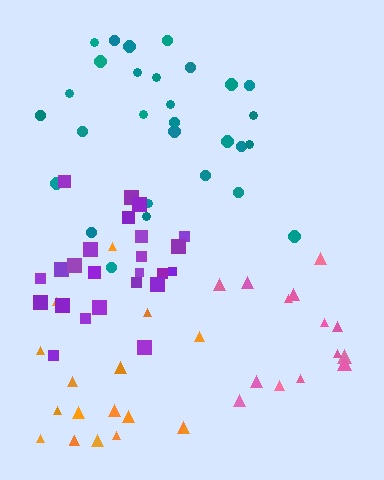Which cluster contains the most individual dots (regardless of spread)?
Teal (29).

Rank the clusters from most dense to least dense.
purple, teal, orange, pink.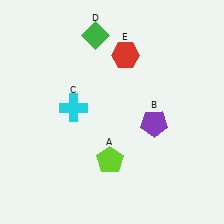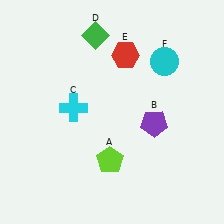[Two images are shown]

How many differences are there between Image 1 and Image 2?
There is 1 difference between the two images.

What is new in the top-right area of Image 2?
A cyan circle (F) was added in the top-right area of Image 2.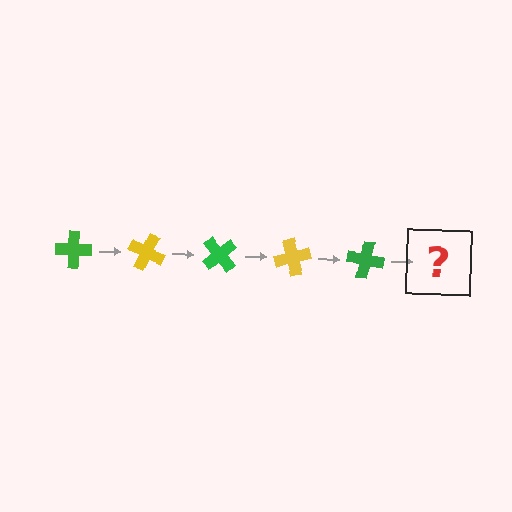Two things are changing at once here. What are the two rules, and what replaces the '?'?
The two rules are that it rotates 25 degrees each step and the color cycles through green and yellow. The '?' should be a yellow cross, rotated 125 degrees from the start.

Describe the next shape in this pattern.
It should be a yellow cross, rotated 125 degrees from the start.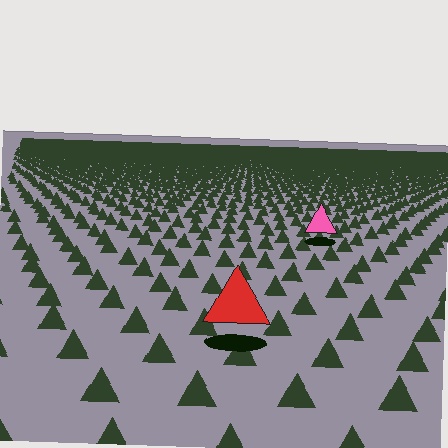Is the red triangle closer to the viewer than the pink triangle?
Yes. The red triangle is closer — you can tell from the texture gradient: the ground texture is coarser near it.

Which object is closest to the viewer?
The red triangle is closest. The texture marks near it are larger and more spread out.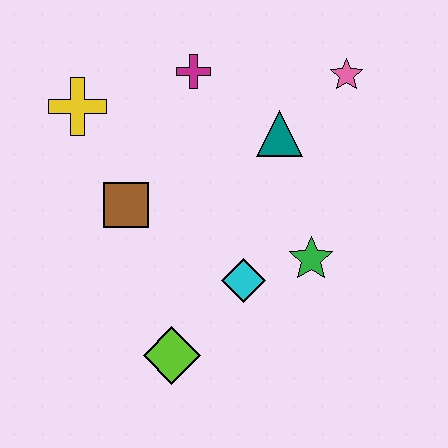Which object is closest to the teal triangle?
The pink star is closest to the teal triangle.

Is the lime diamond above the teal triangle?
No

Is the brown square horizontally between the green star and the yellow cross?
Yes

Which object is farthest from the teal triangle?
The lime diamond is farthest from the teal triangle.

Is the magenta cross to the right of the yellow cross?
Yes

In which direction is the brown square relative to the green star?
The brown square is to the left of the green star.